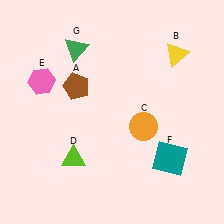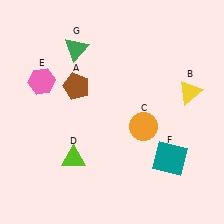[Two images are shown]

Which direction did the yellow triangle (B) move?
The yellow triangle (B) moved down.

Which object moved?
The yellow triangle (B) moved down.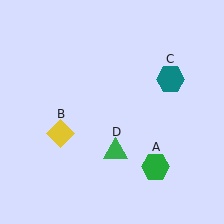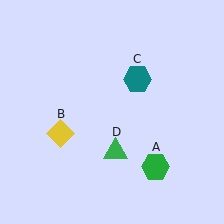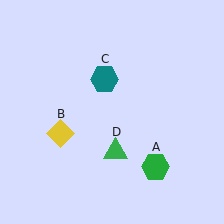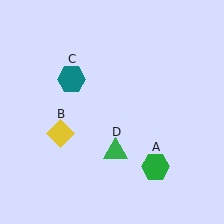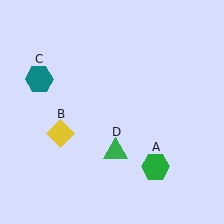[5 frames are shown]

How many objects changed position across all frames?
1 object changed position: teal hexagon (object C).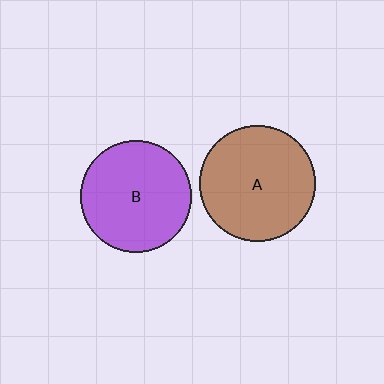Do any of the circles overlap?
No, none of the circles overlap.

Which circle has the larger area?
Circle A (brown).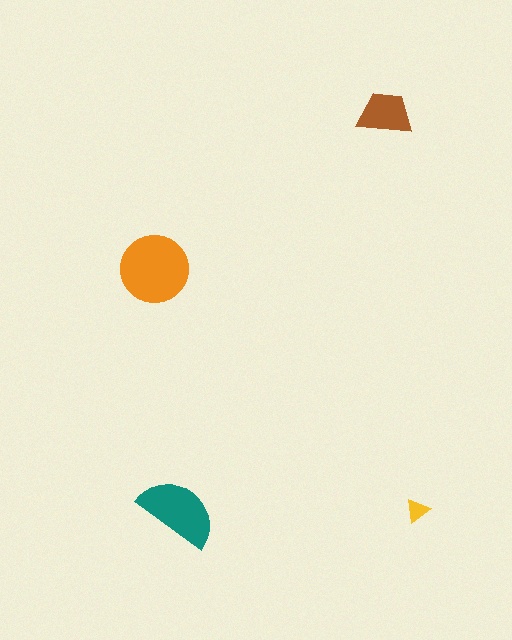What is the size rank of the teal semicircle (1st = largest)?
2nd.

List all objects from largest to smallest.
The orange circle, the teal semicircle, the brown trapezoid, the yellow triangle.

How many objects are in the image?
There are 4 objects in the image.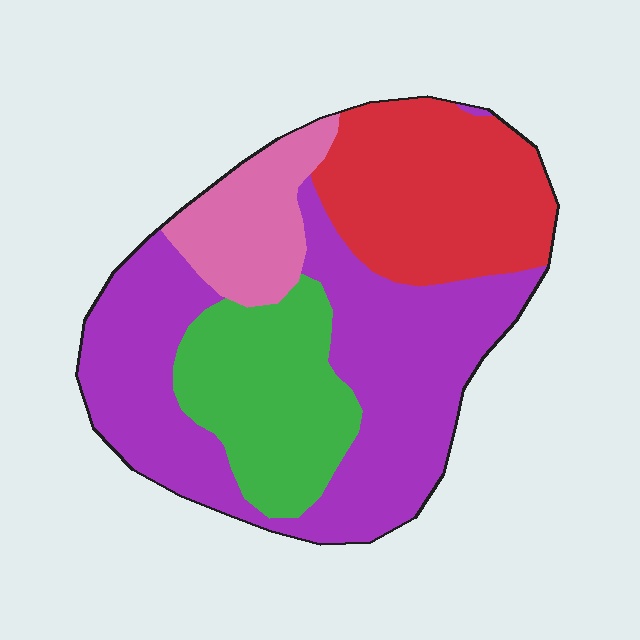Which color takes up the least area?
Pink, at roughly 10%.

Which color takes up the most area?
Purple, at roughly 45%.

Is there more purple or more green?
Purple.